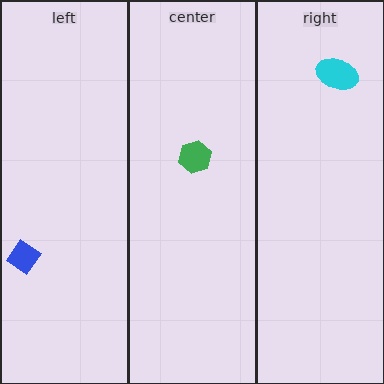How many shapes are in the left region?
1.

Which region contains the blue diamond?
The left region.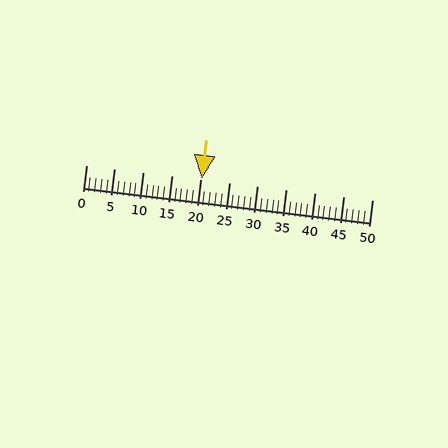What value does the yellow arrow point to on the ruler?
The yellow arrow points to approximately 20.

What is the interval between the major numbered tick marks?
The major tick marks are spaced 5 units apart.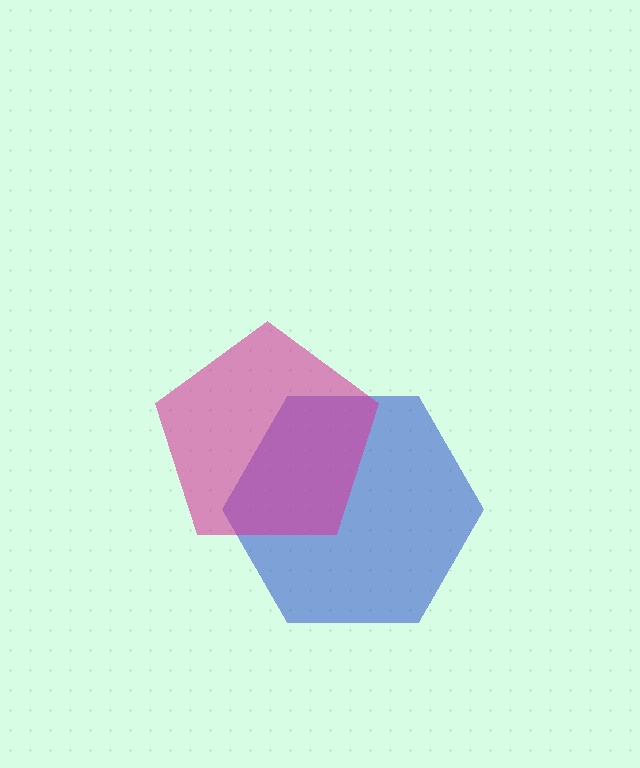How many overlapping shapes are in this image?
There are 2 overlapping shapes in the image.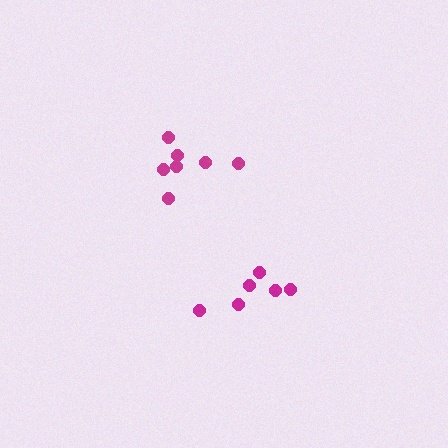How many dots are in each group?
Group 1: 7 dots, Group 2: 6 dots (13 total).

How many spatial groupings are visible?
There are 2 spatial groupings.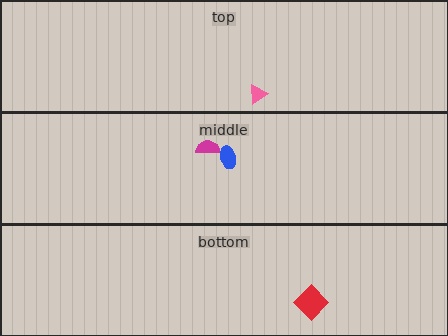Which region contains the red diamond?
The bottom region.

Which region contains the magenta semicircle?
The middle region.